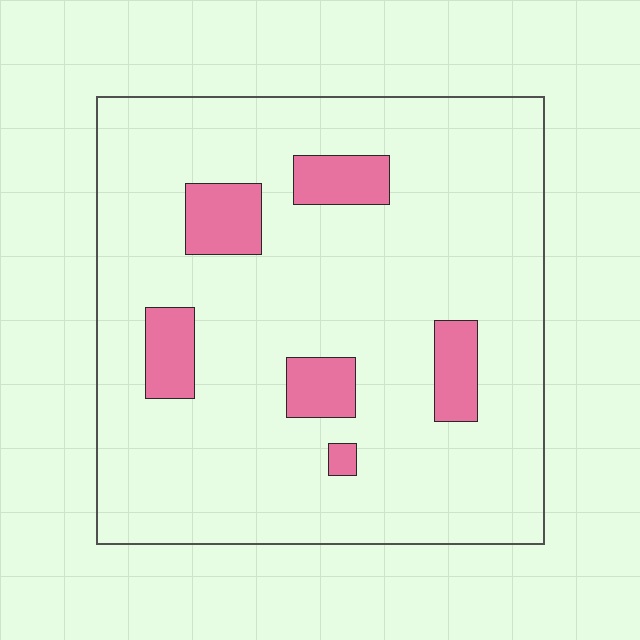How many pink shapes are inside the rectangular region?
6.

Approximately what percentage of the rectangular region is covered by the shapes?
Approximately 10%.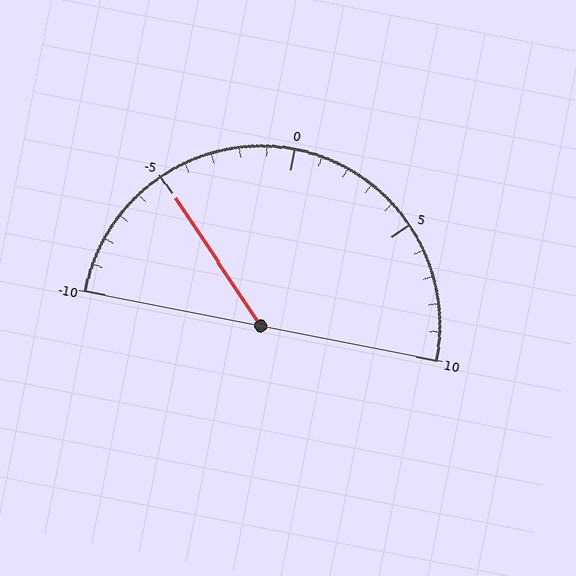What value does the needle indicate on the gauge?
The needle indicates approximately -5.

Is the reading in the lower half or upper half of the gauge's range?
The reading is in the lower half of the range (-10 to 10).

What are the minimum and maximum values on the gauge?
The gauge ranges from -10 to 10.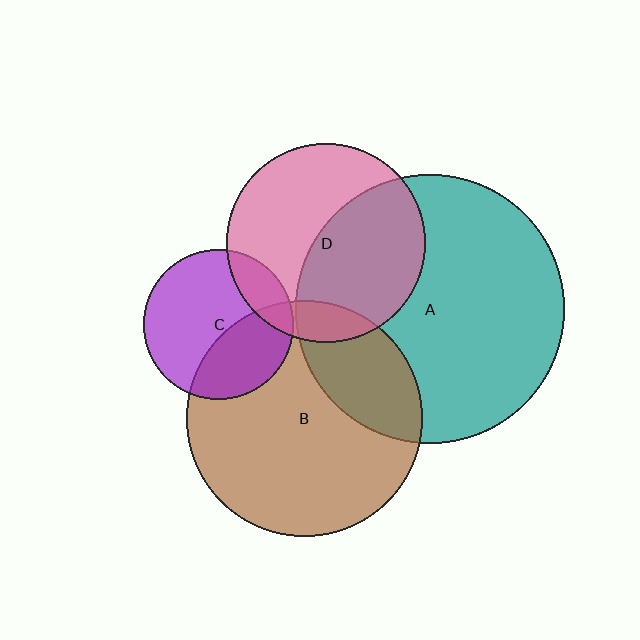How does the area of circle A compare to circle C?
Approximately 3.2 times.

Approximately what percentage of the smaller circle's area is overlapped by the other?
Approximately 15%.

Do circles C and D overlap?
Yes.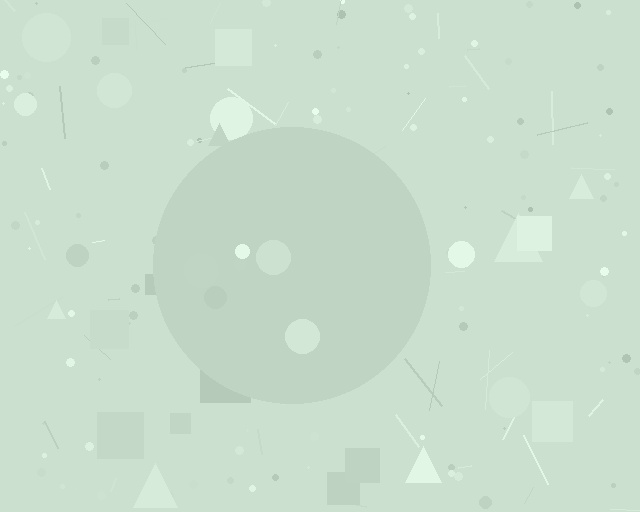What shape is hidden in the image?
A circle is hidden in the image.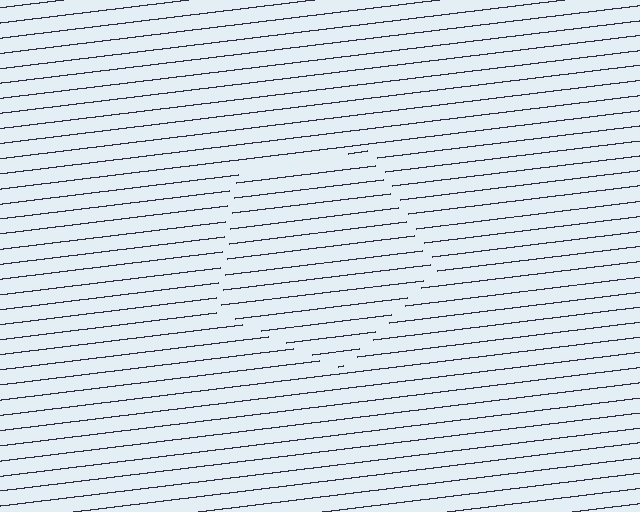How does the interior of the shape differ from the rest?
The interior of the shape contains the same grating, shifted by half a period — the contour is defined by the phase discontinuity where line-ends from the inner and outer gratings abut.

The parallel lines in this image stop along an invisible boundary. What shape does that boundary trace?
An illusory pentagon. The interior of the shape contains the same grating, shifted by half a period — the contour is defined by the phase discontinuity where line-ends from the inner and outer gratings abut.